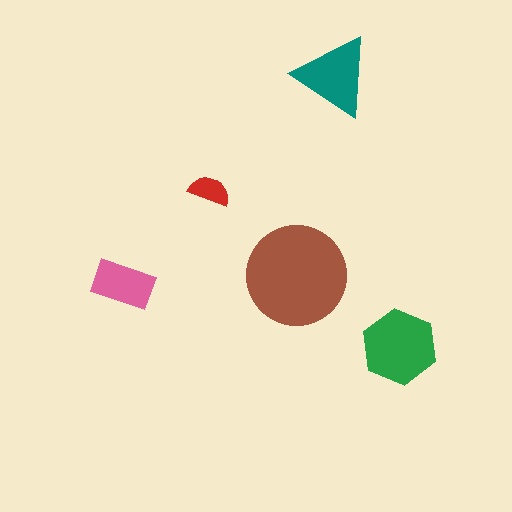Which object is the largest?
The brown circle.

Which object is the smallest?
The red semicircle.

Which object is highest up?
The teal triangle is topmost.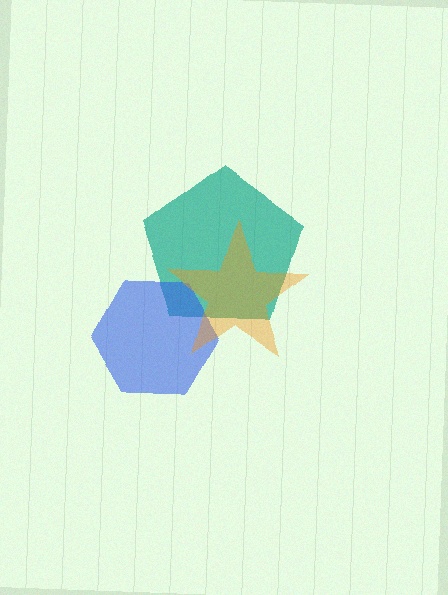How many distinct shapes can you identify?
There are 3 distinct shapes: a teal pentagon, a blue hexagon, an orange star.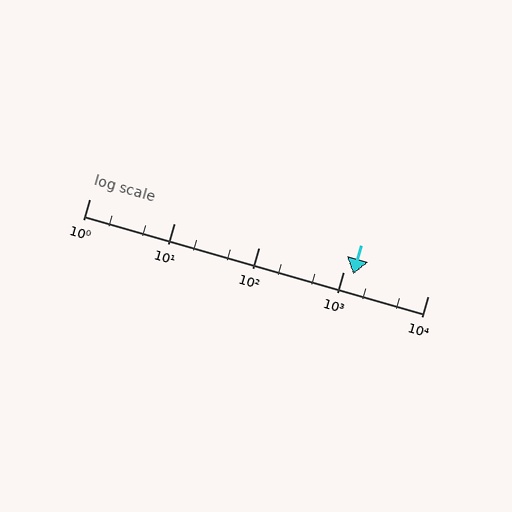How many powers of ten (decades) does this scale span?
The scale spans 4 decades, from 1 to 10000.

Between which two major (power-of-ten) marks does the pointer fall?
The pointer is between 1000 and 10000.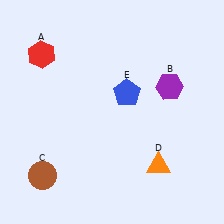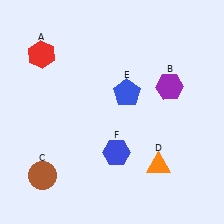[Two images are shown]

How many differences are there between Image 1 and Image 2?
There is 1 difference between the two images.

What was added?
A blue hexagon (F) was added in Image 2.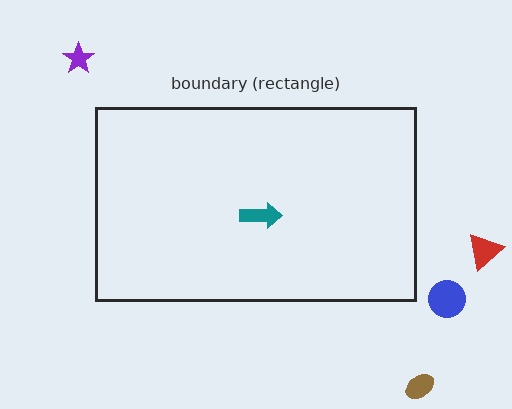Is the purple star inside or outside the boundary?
Outside.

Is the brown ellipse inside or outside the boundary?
Outside.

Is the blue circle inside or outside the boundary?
Outside.